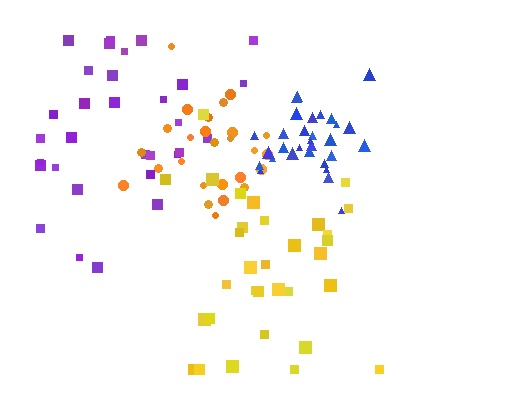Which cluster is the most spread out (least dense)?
Purple.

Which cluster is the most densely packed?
Blue.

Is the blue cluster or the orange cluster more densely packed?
Blue.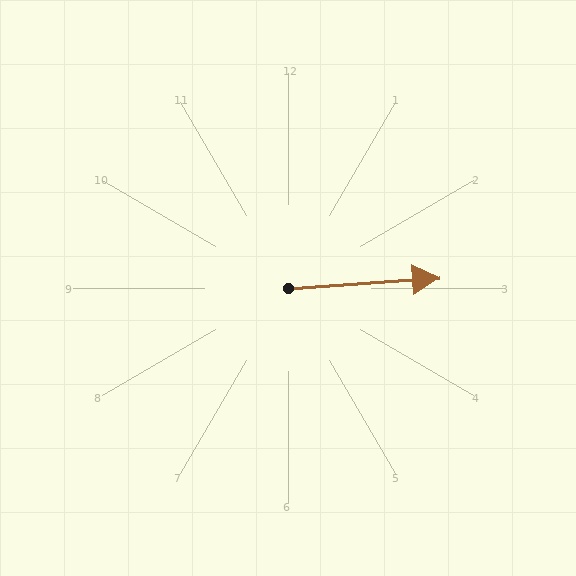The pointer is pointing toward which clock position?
Roughly 3 o'clock.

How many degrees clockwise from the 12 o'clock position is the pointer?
Approximately 86 degrees.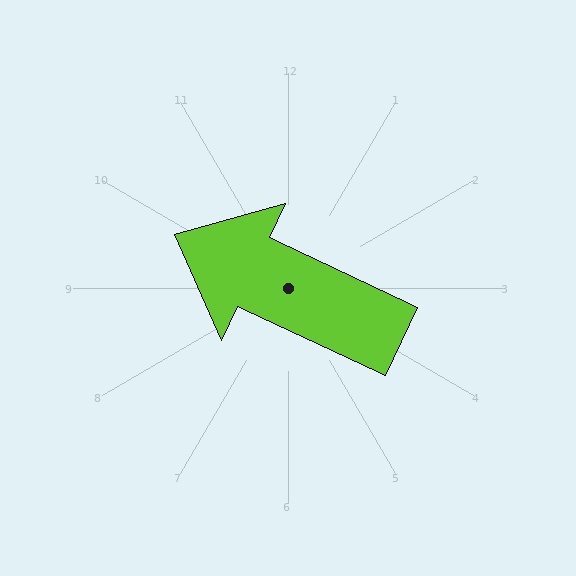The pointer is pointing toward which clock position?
Roughly 10 o'clock.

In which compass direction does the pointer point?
Northwest.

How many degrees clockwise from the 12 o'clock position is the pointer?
Approximately 295 degrees.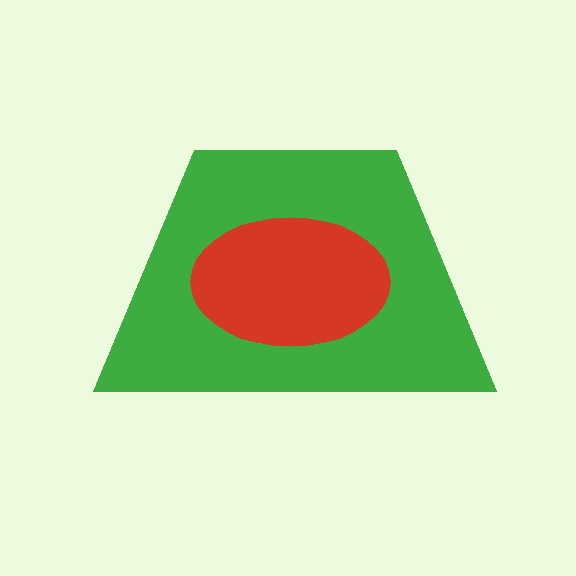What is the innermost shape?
The red ellipse.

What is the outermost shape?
The green trapezoid.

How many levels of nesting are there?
2.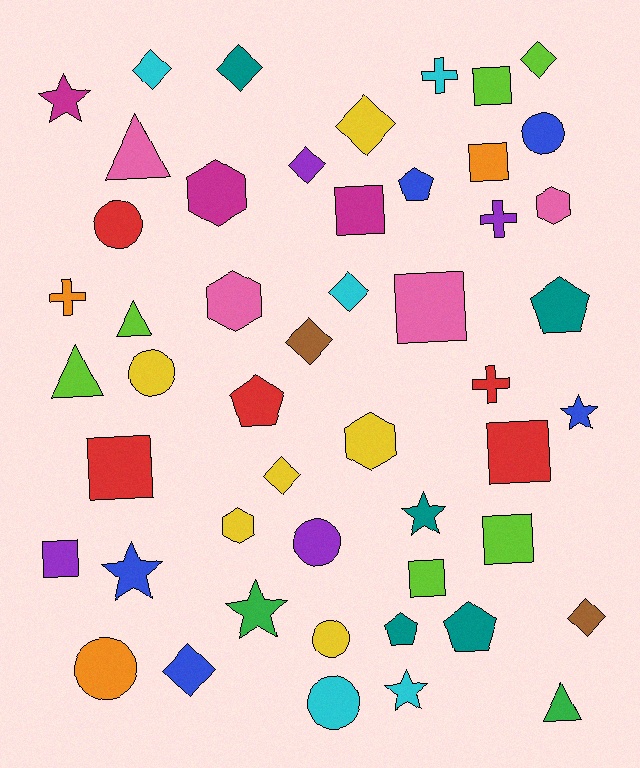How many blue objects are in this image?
There are 5 blue objects.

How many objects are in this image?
There are 50 objects.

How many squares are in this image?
There are 9 squares.